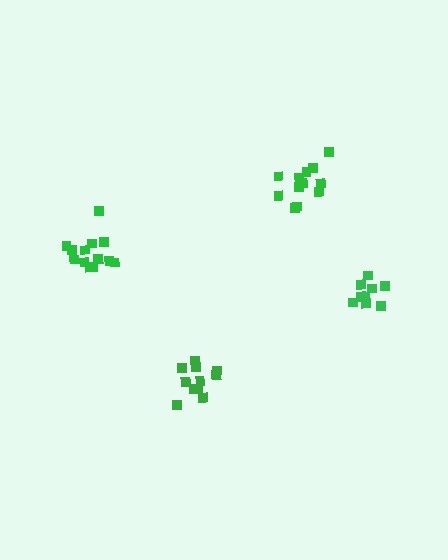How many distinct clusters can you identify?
There are 4 distinct clusters.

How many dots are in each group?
Group 1: 11 dots, Group 2: 9 dots, Group 3: 13 dots, Group 4: 12 dots (45 total).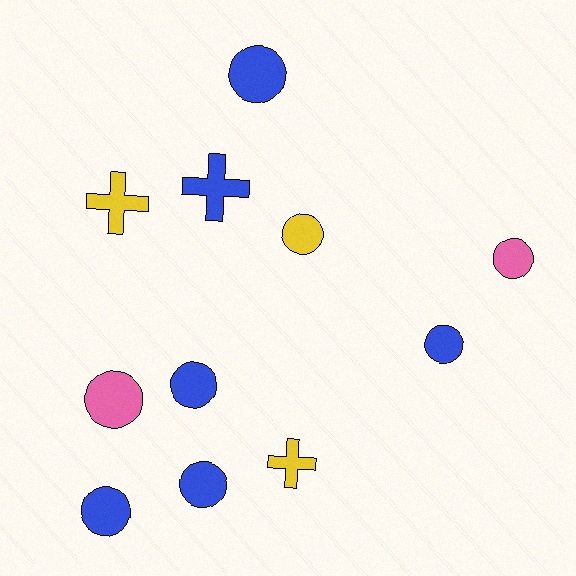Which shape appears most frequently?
Circle, with 8 objects.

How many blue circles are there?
There are 5 blue circles.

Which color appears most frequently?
Blue, with 6 objects.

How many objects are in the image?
There are 11 objects.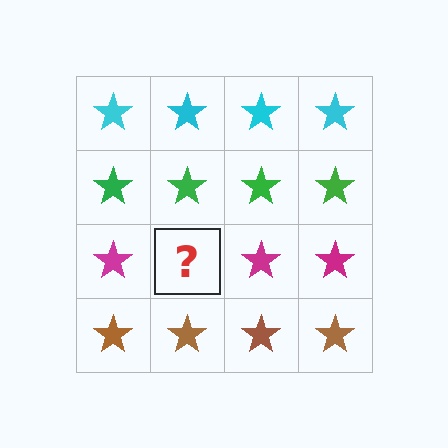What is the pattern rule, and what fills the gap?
The rule is that each row has a consistent color. The gap should be filled with a magenta star.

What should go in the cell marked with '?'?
The missing cell should contain a magenta star.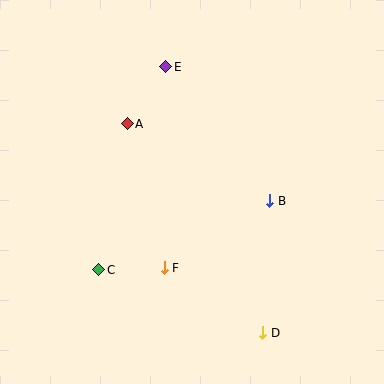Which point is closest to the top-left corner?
Point A is closest to the top-left corner.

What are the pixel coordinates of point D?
Point D is at (263, 333).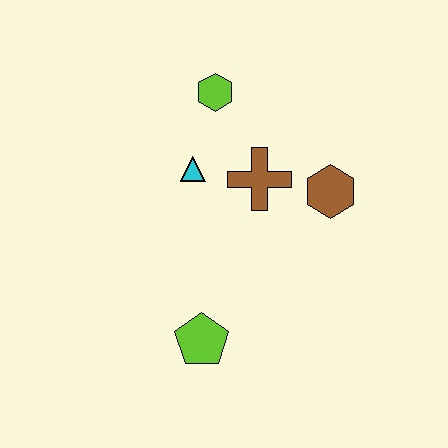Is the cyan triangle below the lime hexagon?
Yes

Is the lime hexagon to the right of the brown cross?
No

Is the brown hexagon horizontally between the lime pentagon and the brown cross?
No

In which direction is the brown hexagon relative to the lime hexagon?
The brown hexagon is to the right of the lime hexagon.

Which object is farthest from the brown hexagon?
The lime pentagon is farthest from the brown hexagon.